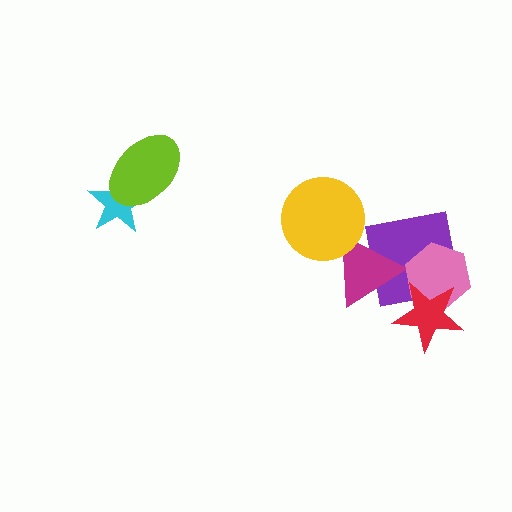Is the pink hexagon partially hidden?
Yes, it is partially covered by another shape.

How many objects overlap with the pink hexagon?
2 objects overlap with the pink hexagon.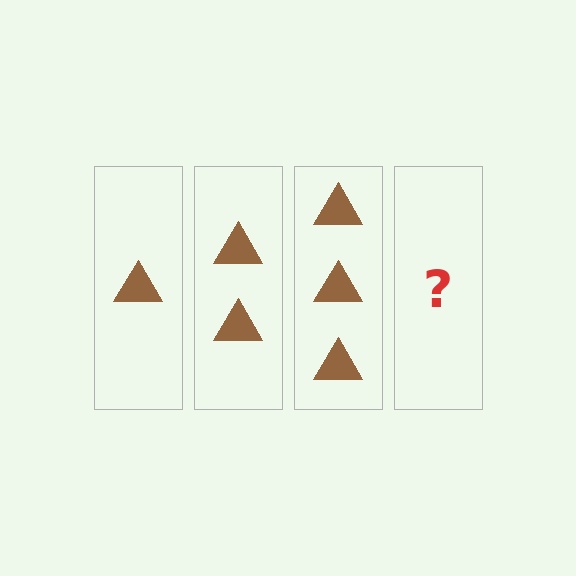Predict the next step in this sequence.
The next step is 4 triangles.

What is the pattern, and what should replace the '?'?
The pattern is that each step adds one more triangle. The '?' should be 4 triangles.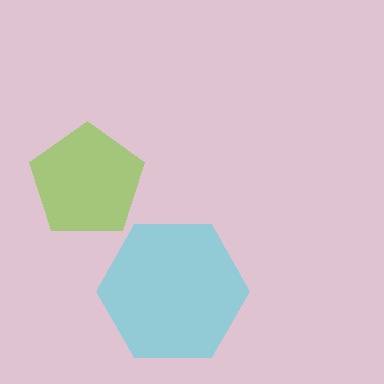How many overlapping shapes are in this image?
There are 2 overlapping shapes in the image.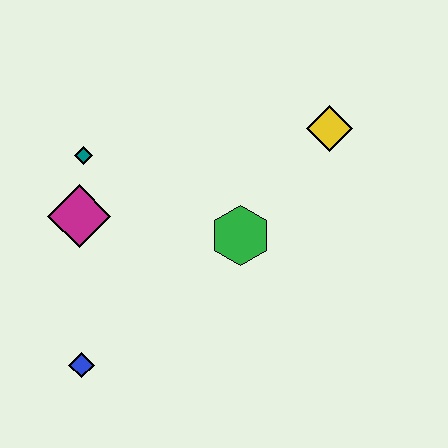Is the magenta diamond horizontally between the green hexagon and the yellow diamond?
No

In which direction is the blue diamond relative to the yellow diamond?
The blue diamond is to the left of the yellow diamond.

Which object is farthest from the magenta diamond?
The yellow diamond is farthest from the magenta diamond.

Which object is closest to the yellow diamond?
The green hexagon is closest to the yellow diamond.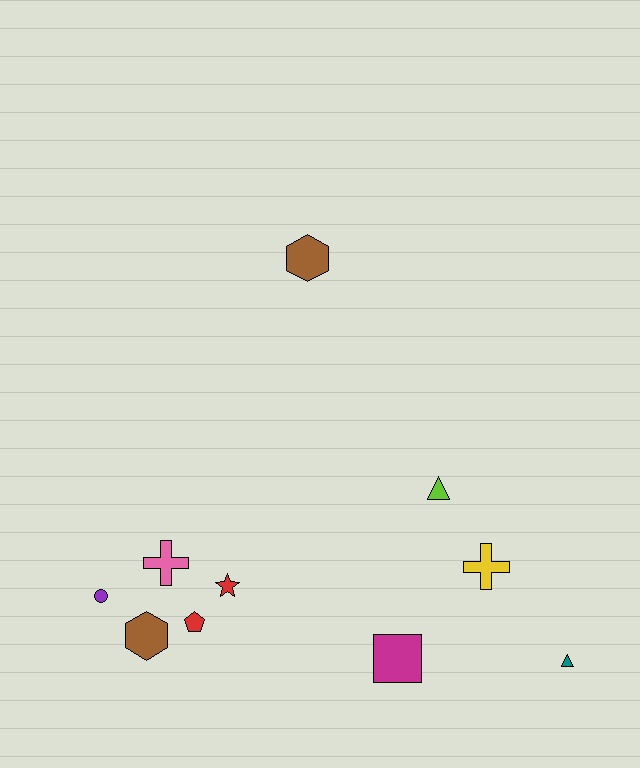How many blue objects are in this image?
There are no blue objects.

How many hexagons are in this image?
There are 2 hexagons.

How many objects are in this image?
There are 10 objects.